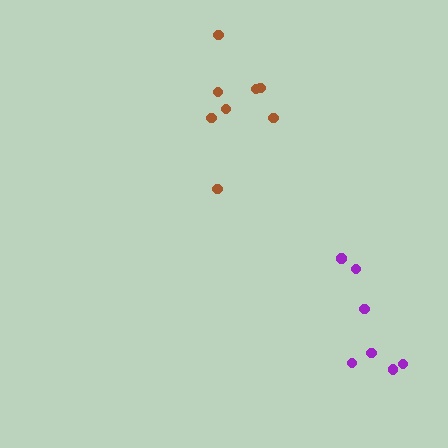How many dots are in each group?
Group 1: 7 dots, Group 2: 8 dots (15 total).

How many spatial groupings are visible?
There are 2 spatial groupings.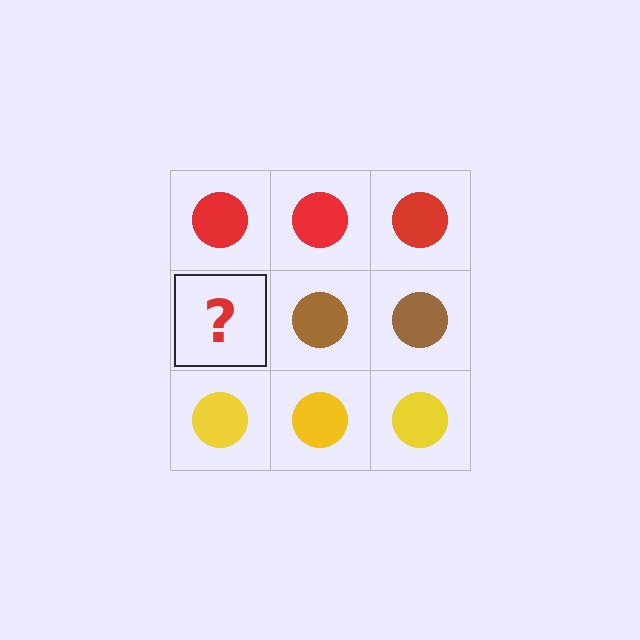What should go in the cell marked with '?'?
The missing cell should contain a brown circle.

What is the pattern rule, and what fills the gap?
The rule is that each row has a consistent color. The gap should be filled with a brown circle.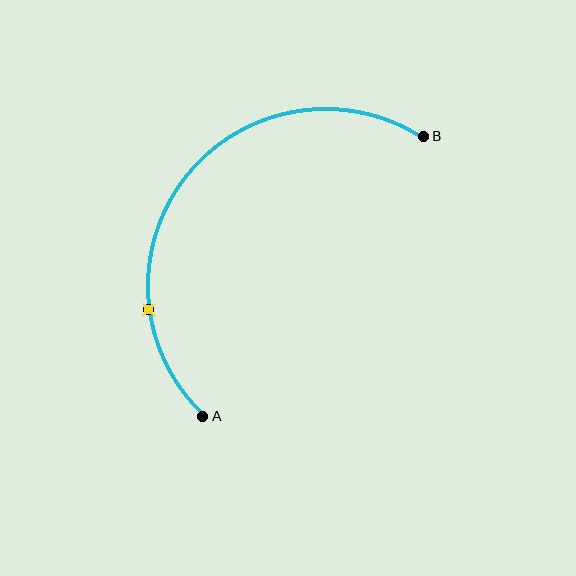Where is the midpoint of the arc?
The arc midpoint is the point on the curve farthest from the straight line joining A and B. It sits above and to the left of that line.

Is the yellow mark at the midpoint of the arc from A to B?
No. The yellow mark lies on the arc but is closer to endpoint A. The arc midpoint would be at the point on the curve equidistant along the arc from both A and B.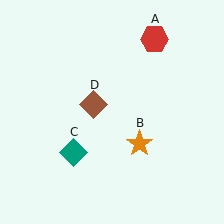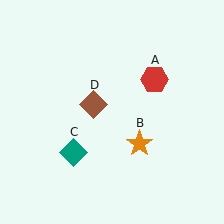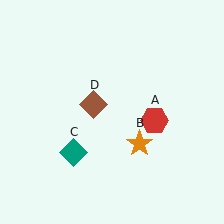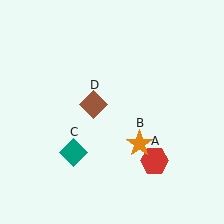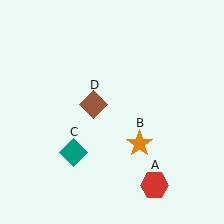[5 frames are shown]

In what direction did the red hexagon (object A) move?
The red hexagon (object A) moved down.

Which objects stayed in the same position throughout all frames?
Orange star (object B) and teal diamond (object C) and brown diamond (object D) remained stationary.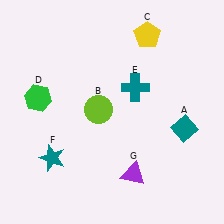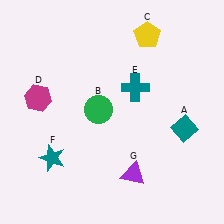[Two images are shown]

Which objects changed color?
B changed from lime to green. D changed from green to magenta.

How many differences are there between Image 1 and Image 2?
There are 2 differences between the two images.